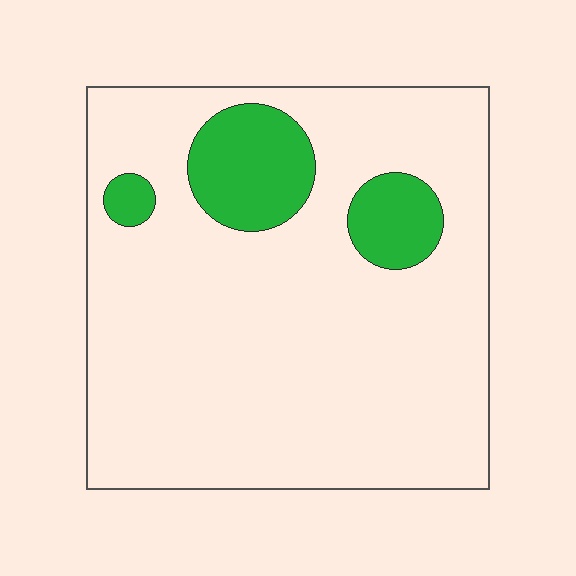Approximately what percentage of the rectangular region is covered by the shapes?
Approximately 15%.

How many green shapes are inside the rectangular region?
3.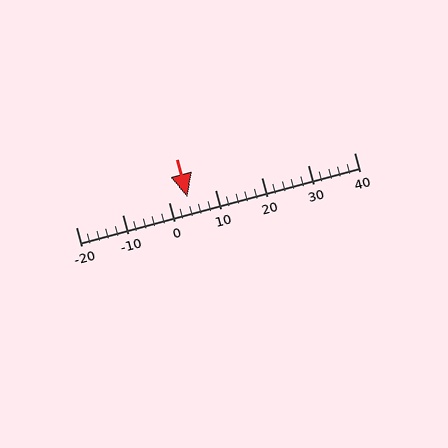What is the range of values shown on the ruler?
The ruler shows values from -20 to 40.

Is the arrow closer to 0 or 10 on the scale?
The arrow is closer to 0.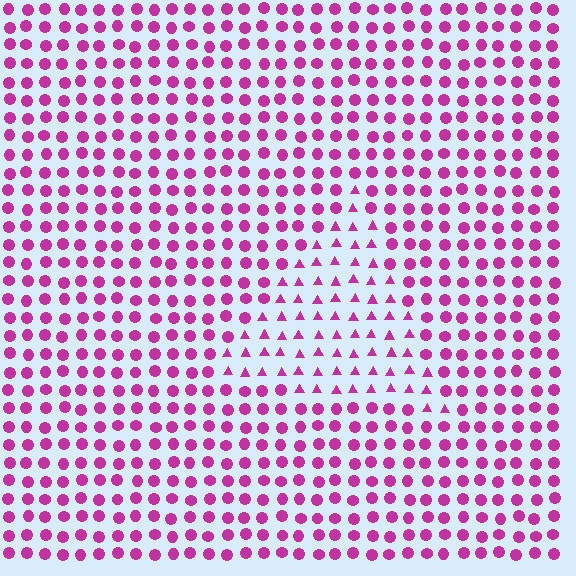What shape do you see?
I see a triangle.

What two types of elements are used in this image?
The image uses triangles inside the triangle region and circles outside it.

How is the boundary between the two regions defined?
The boundary is defined by a change in element shape: triangles inside vs. circles outside. All elements share the same color and spacing.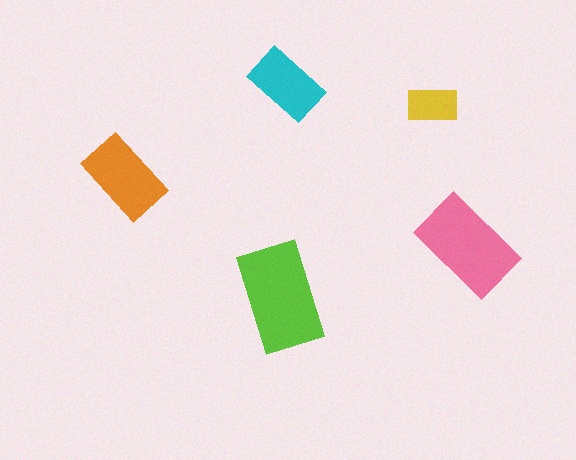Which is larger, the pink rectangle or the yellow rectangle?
The pink one.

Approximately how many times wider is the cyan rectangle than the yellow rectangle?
About 1.5 times wider.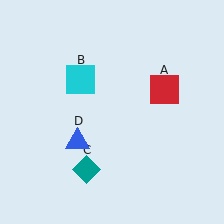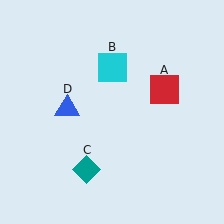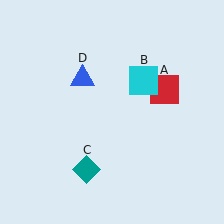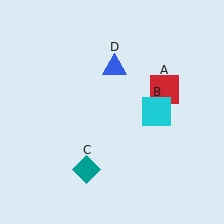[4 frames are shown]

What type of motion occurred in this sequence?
The cyan square (object B), blue triangle (object D) rotated clockwise around the center of the scene.